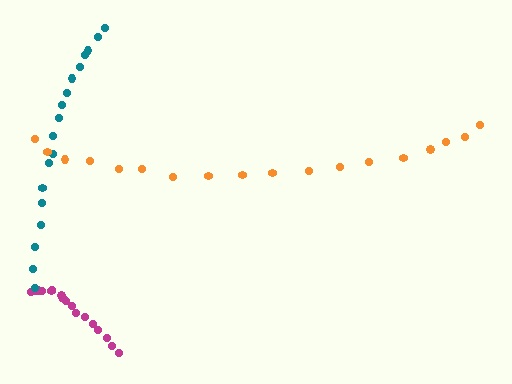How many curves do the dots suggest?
There are 3 distinct paths.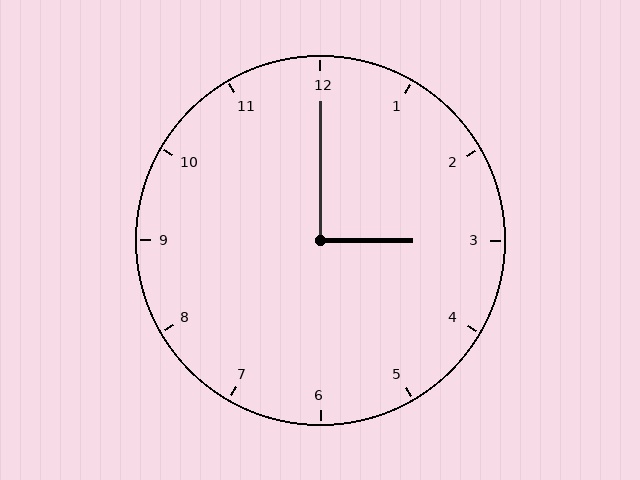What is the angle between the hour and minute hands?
Approximately 90 degrees.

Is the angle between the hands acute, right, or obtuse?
It is right.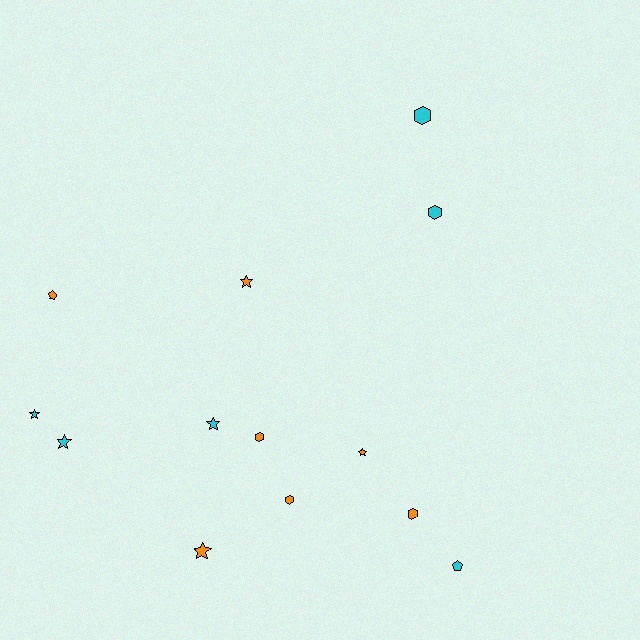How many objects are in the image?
There are 13 objects.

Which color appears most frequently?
Orange, with 7 objects.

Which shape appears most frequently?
Star, with 6 objects.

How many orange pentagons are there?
There is 1 orange pentagon.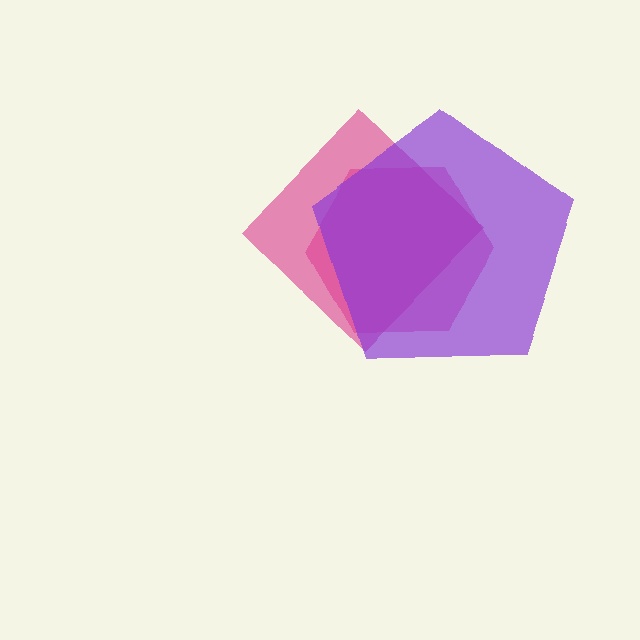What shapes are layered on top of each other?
The layered shapes are: a pink hexagon, a magenta diamond, a purple pentagon.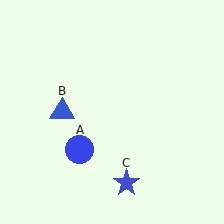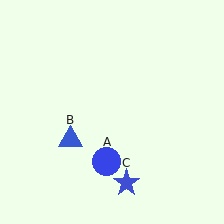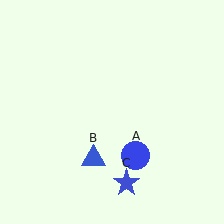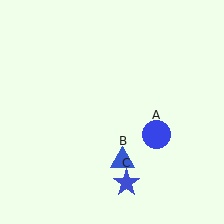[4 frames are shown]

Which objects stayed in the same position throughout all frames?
Blue star (object C) remained stationary.